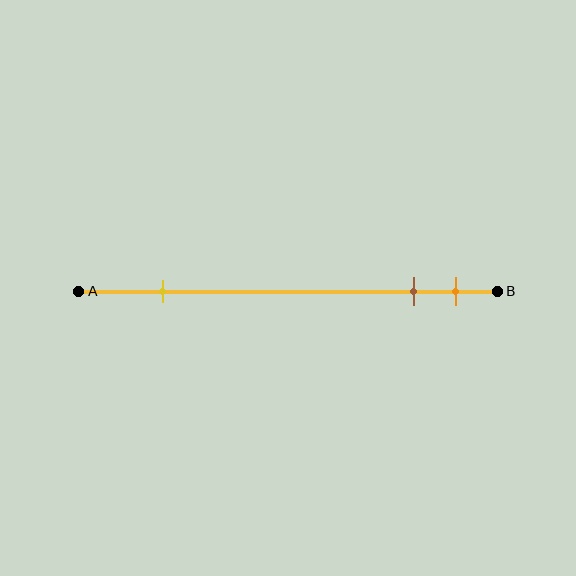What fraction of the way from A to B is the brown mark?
The brown mark is approximately 80% (0.8) of the way from A to B.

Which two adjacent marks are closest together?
The brown and orange marks are the closest adjacent pair.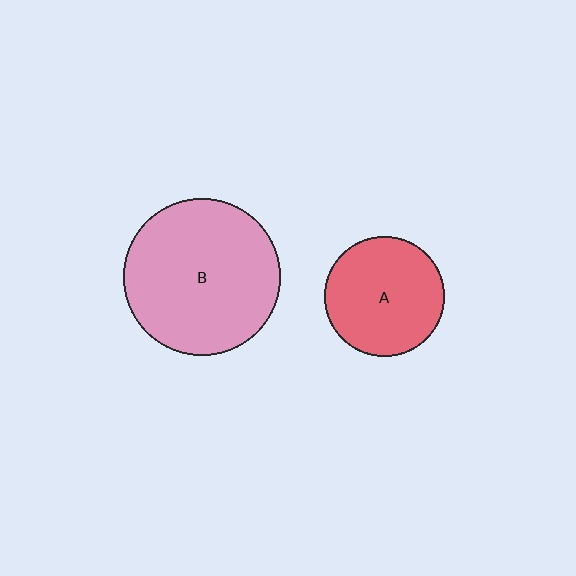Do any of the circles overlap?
No, none of the circles overlap.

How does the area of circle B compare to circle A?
Approximately 1.7 times.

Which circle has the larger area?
Circle B (pink).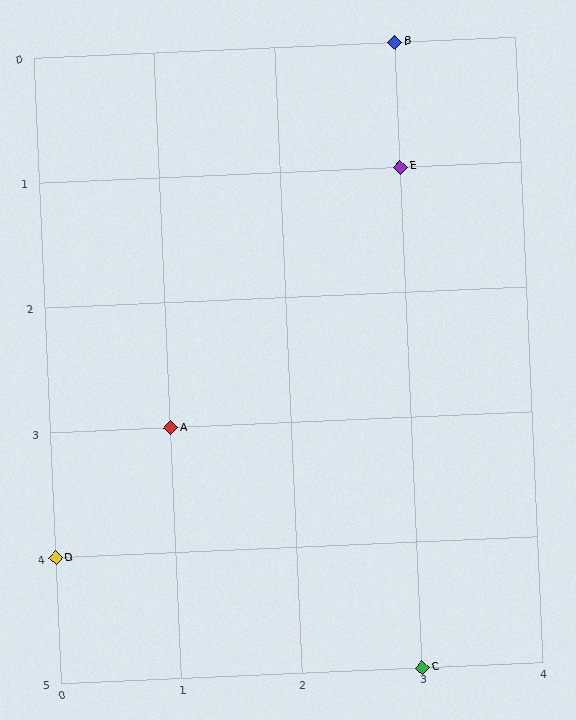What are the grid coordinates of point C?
Point C is at grid coordinates (3, 5).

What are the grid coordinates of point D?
Point D is at grid coordinates (0, 4).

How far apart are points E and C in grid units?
Points E and C are 4 rows apart.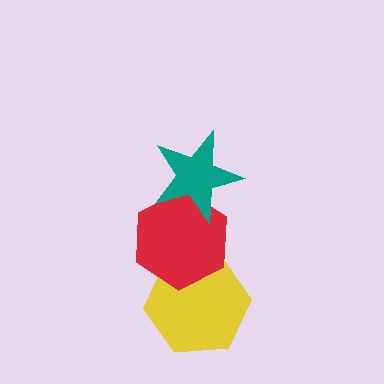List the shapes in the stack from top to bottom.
From top to bottom: the teal star, the red hexagon, the yellow hexagon.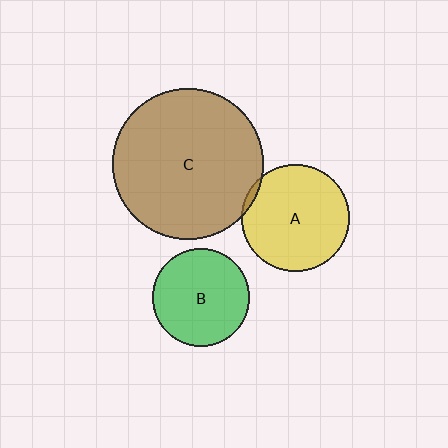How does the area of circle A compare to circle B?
Approximately 1.2 times.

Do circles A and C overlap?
Yes.